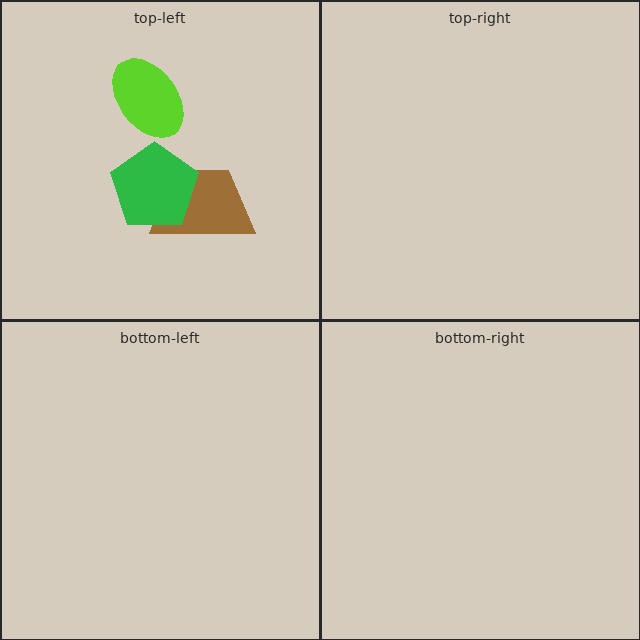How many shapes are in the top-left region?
3.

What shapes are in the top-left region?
The brown trapezoid, the lime ellipse, the green pentagon.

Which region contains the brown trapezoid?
The top-left region.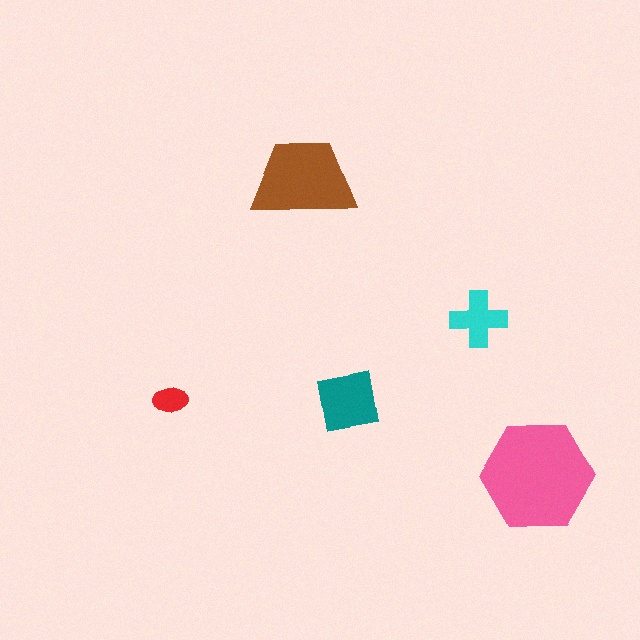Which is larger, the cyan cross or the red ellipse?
The cyan cross.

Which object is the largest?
The pink hexagon.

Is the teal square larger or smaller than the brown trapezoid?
Smaller.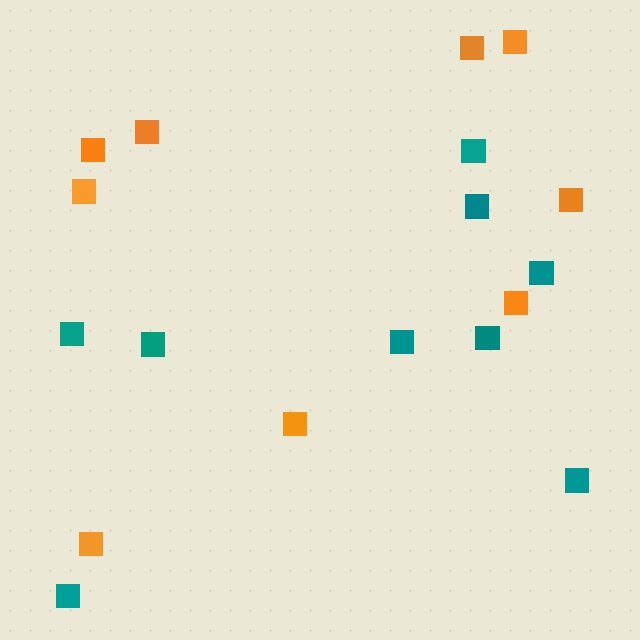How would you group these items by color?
There are 2 groups: one group of teal squares (9) and one group of orange squares (9).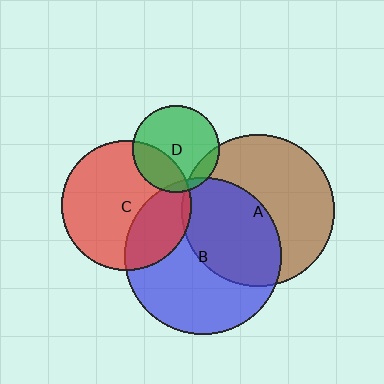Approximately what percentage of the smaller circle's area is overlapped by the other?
Approximately 5%.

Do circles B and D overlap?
Yes.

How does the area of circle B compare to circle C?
Approximately 1.5 times.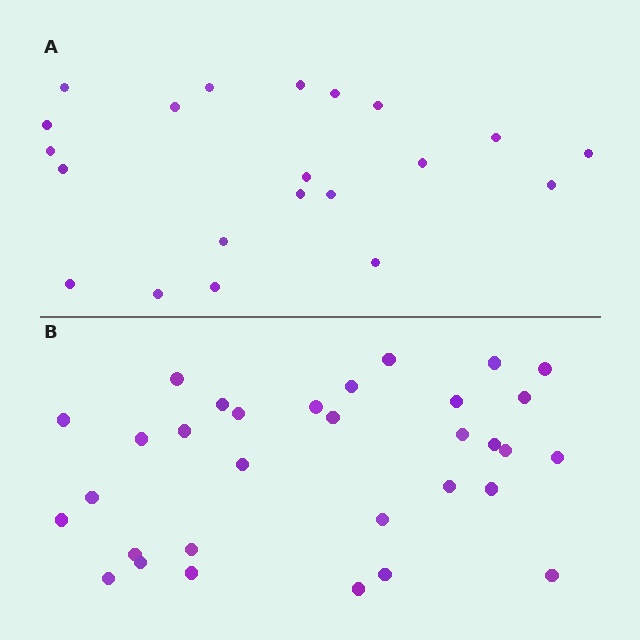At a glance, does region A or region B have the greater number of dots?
Region B (the bottom region) has more dots.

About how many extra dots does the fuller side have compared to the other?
Region B has roughly 12 or so more dots than region A.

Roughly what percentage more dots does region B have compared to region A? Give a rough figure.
About 50% more.